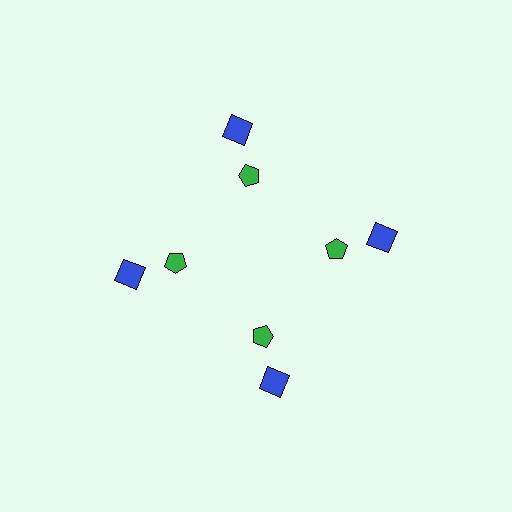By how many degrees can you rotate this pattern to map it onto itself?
The pattern maps onto itself every 90 degrees of rotation.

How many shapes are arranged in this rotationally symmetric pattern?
There are 8 shapes, arranged in 4 groups of 2.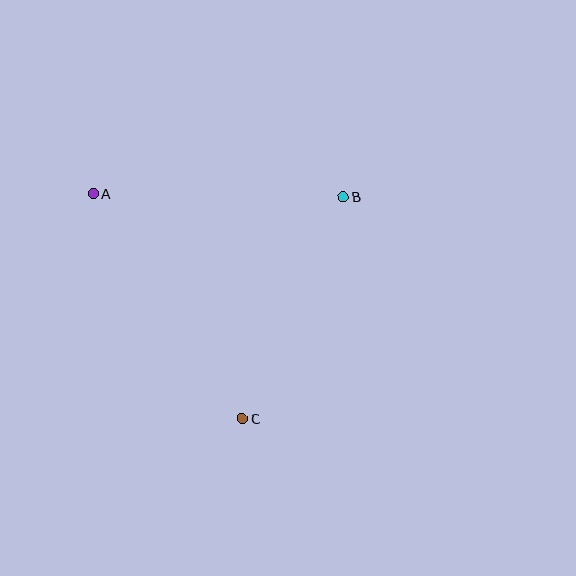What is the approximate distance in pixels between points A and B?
The distance between A and B is approximately 250 pixels.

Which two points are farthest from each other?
Points A and C are farthest from each other.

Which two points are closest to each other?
Points B and C are closest to each other.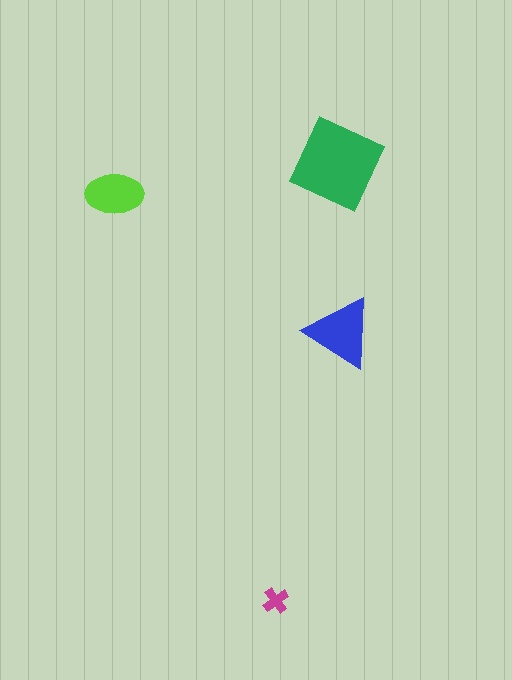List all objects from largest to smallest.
The green square, the blue triangle, the lime ellipse, the magenta cross.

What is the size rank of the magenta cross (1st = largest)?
4th.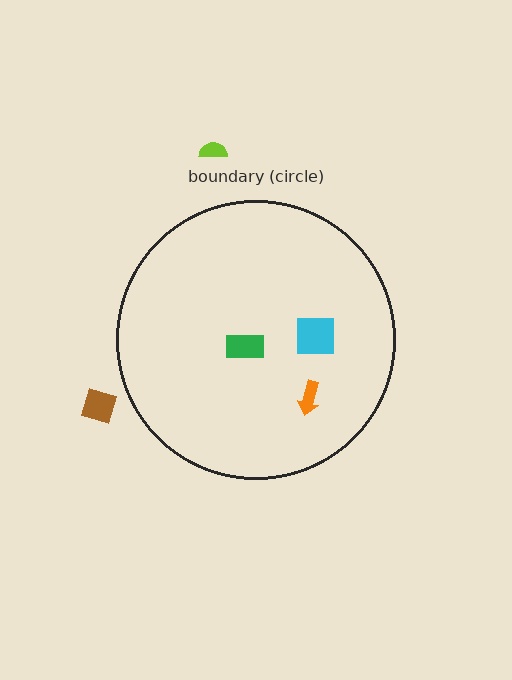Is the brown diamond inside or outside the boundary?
Outside.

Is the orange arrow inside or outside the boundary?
Inside.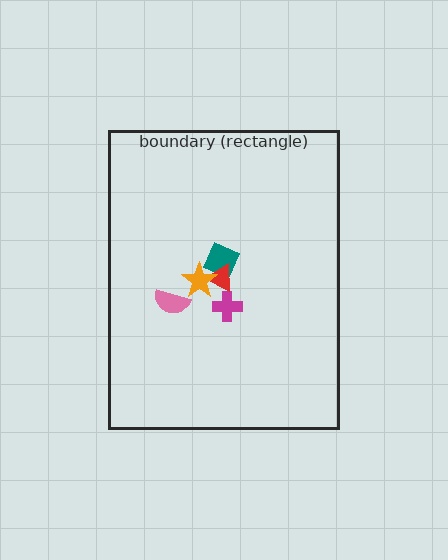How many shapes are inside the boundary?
5 inside, 0 outside.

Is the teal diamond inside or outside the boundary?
Inside.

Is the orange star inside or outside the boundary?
Inside.